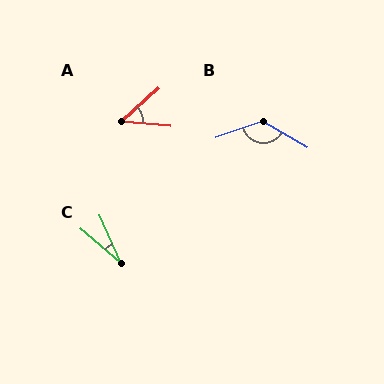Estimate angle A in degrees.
Approximately 46 degrees.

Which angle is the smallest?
C, at approximately 26 degrees.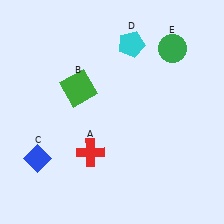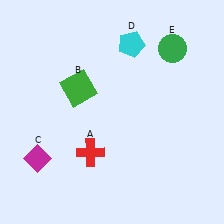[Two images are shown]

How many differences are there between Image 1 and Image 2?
There is 1 difference between the two images.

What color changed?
The diamond (C) changed from blue in Image 1 to magenta in Image 2.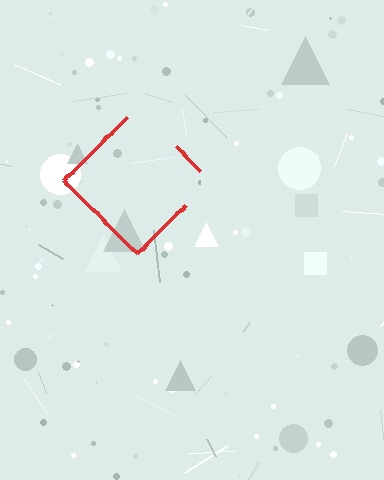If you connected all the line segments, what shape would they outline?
They would outline a diamond.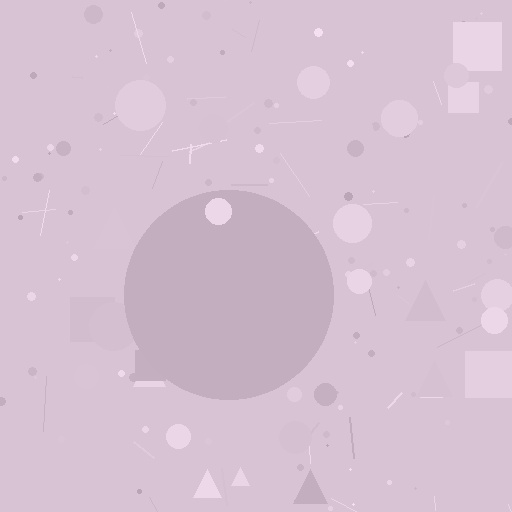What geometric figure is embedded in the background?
A circle is embedded in the background.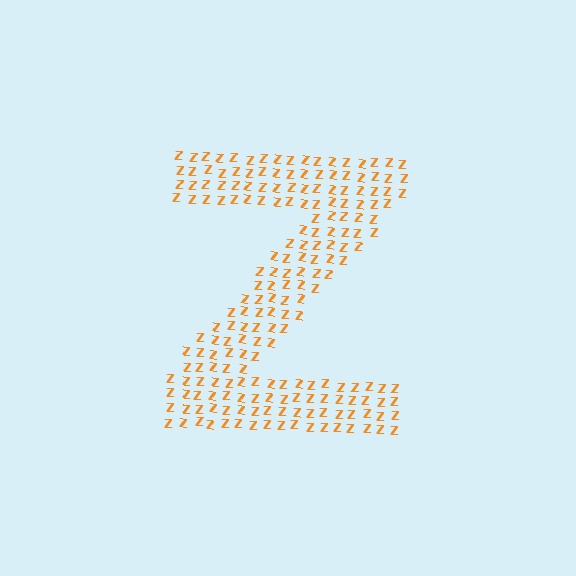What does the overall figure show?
The overall figure shows the letter Z.